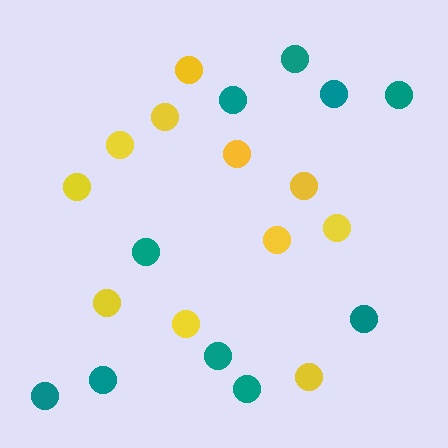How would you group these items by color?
There are 2 groups: one group of teal circles (10) and one group of yellow circles (11).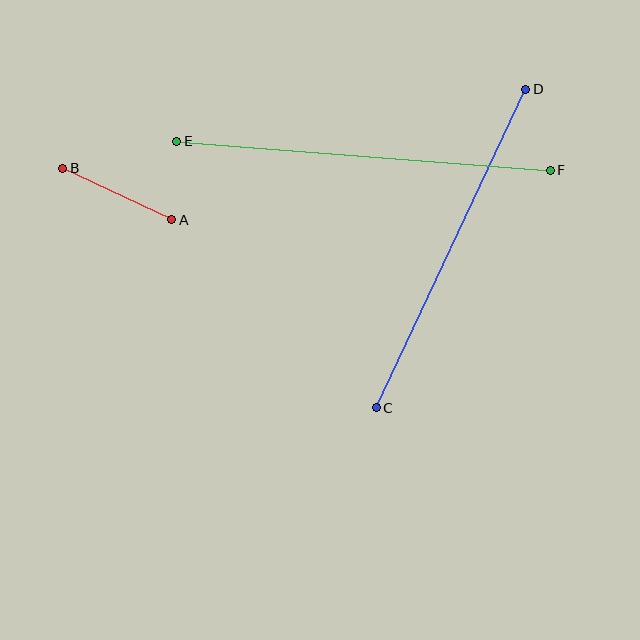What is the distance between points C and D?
The distance is approximately 352 pixels.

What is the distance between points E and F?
The distance is approximately 375 pixels.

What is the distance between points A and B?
The distance is approximately 120 pixels.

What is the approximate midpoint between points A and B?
The midpoint is at approximately (117, 194) pixels.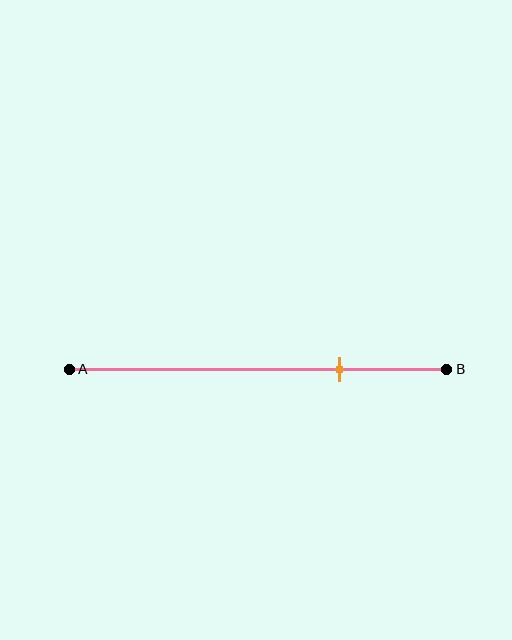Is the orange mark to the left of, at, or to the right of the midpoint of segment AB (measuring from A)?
The orange mark is to the right of the midpoint of segment AB.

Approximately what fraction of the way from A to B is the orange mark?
The orange mark is approximately 70% of the way from A to B.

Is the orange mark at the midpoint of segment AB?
No, the mark is at about 70% from A, not at the 50% midpoint.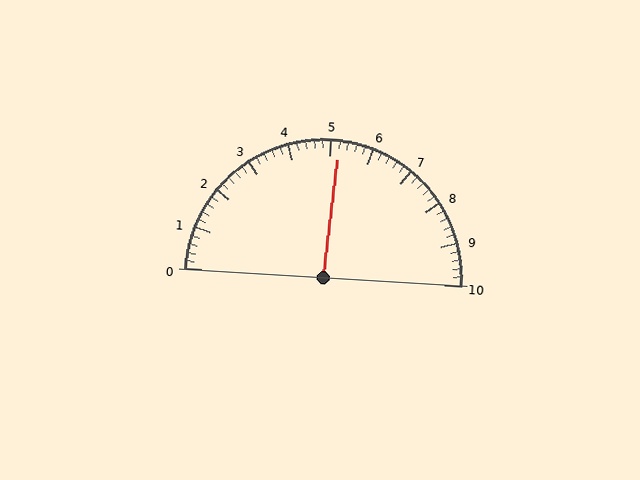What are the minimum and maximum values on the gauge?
The gauge ranges from 0 to 10.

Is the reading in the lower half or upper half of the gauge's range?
The reading is in the upper half of the range (0 to 10).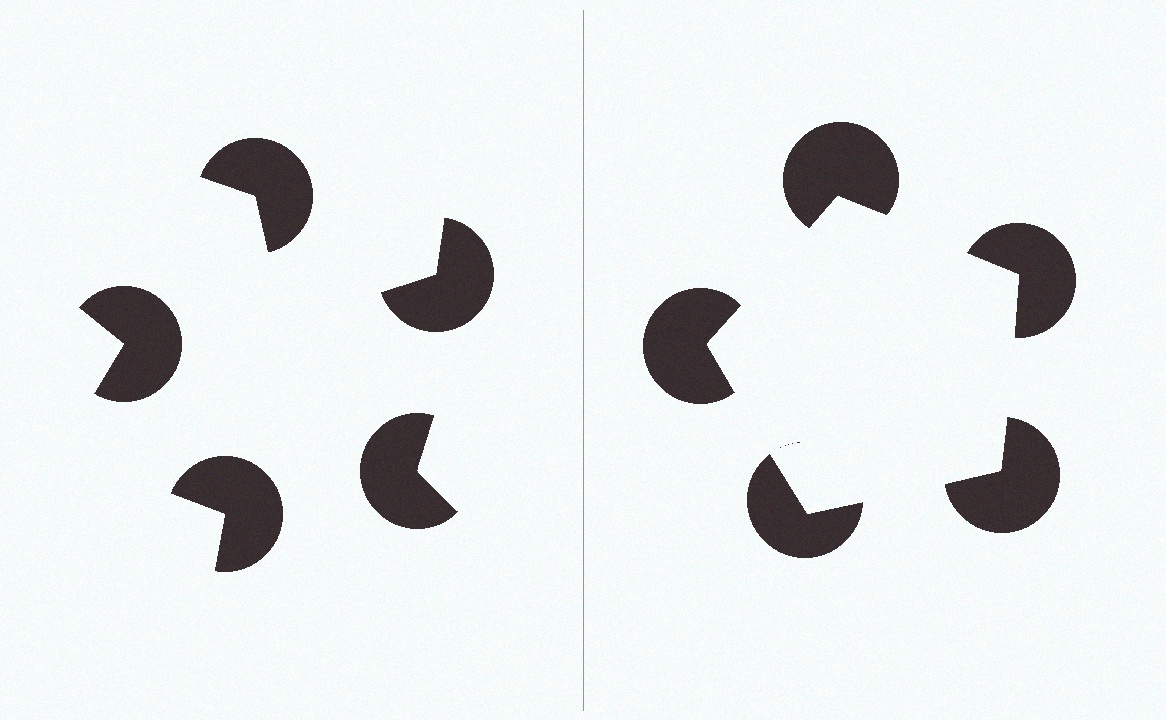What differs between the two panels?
The pac-man discs are positioned identically on both sides; only the wedge orientations differ. On the right they align to a pentagon; on the left they are misaligned.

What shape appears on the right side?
An illusory pentagon.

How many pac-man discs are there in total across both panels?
10 — 5 on each side.